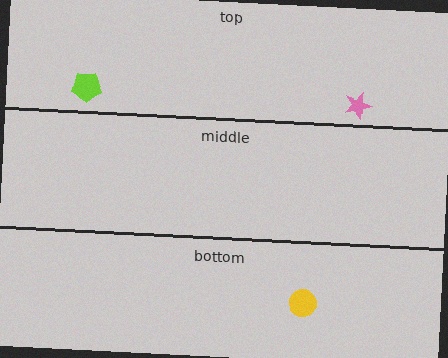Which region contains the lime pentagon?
The top region.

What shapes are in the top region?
The lime pentagon, the pink star.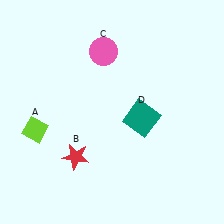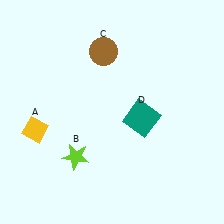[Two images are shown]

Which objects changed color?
A changed from lime to yellow. B changed from red to lime. C changed from pink to brown.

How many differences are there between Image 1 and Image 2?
There are 3 differences between the two images.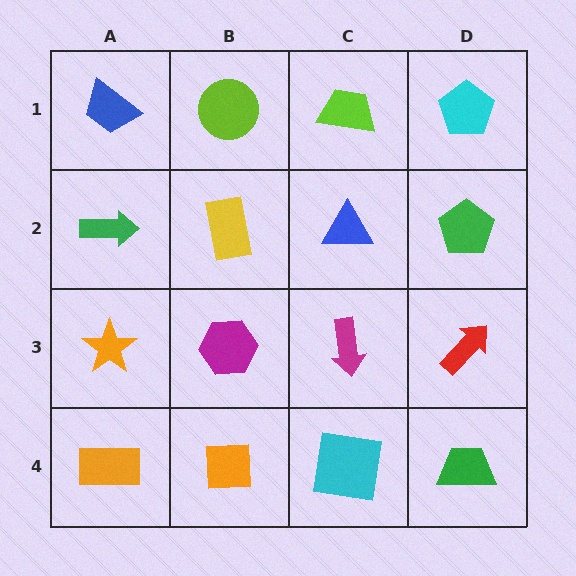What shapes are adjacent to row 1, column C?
A blue triangle (row 2, column C), a lime circle (row 1, column B), a cyan pentagon (row 1, column D).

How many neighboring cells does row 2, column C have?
4.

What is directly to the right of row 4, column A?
An orange square.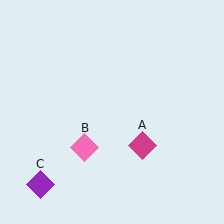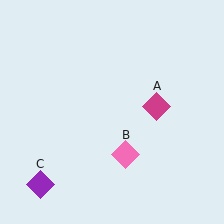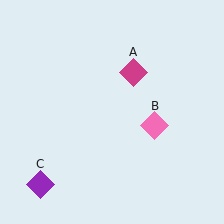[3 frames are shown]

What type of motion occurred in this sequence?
The magenta diamond (object A), pink diamond (object B) rotated counterclockwise around the center of the scene.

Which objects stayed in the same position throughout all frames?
Purple diamond (object C) remained stationary.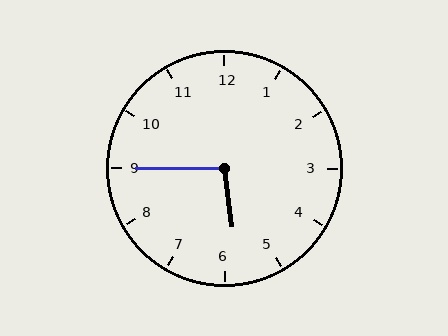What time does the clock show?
5:45.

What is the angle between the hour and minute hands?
Approximately 98 degrees.